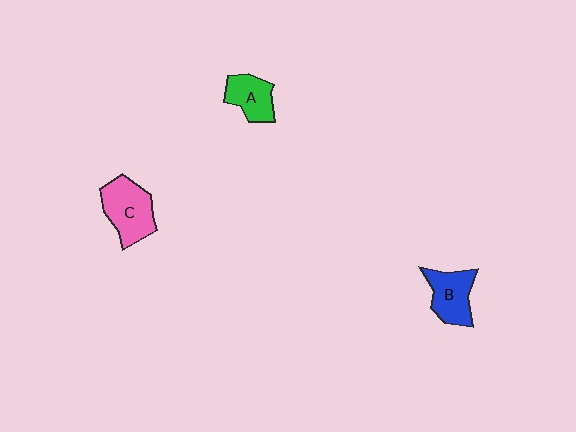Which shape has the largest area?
Shape C (pink).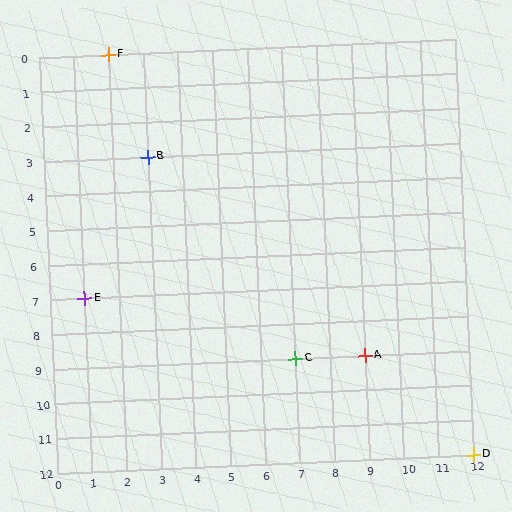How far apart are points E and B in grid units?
Points E and B are 2 columns and 4 rows apart (about 4.5 grid units diagonally).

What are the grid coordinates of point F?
Point F is at grid coordinates (2, 0).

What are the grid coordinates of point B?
Point B is at grid coordinates (3, 3).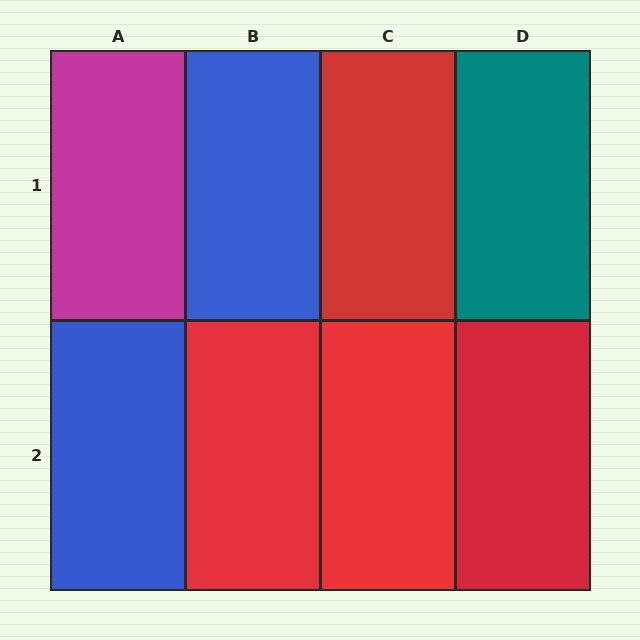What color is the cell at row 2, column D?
Red.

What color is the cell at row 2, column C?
Red.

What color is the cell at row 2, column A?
Blue.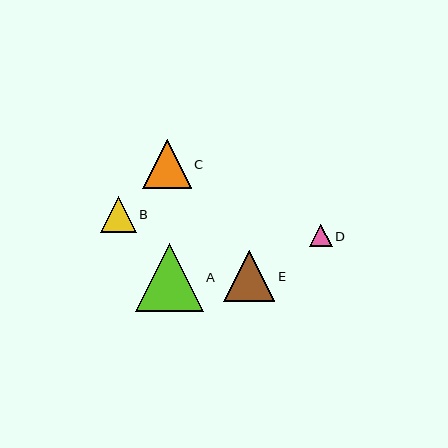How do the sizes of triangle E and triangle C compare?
Triangle E and triangle C are approximately the same size.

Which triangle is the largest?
Triangle A is the largest with a size of approximately 67 pixels.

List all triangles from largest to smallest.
From largest to smallest: A, E, C, B, D.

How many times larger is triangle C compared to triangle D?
Triangle C is approximately 2.2 times the size of triangle D.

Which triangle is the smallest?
Triangle D is the smallest with a size of approximately 22 pixels.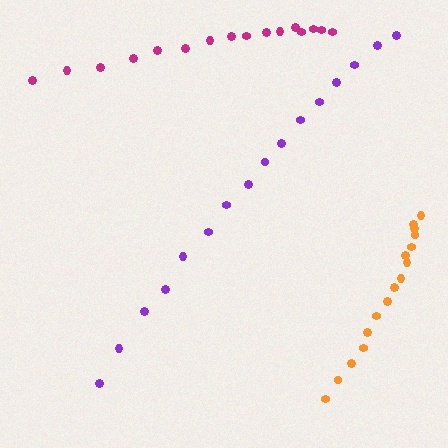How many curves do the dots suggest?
There are 3 distinct paths.